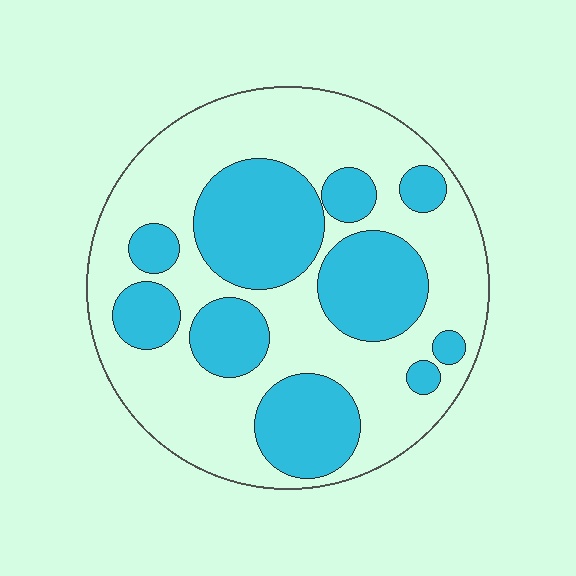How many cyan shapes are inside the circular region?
10.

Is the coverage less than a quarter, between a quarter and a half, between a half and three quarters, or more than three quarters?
Between a quarter and a half.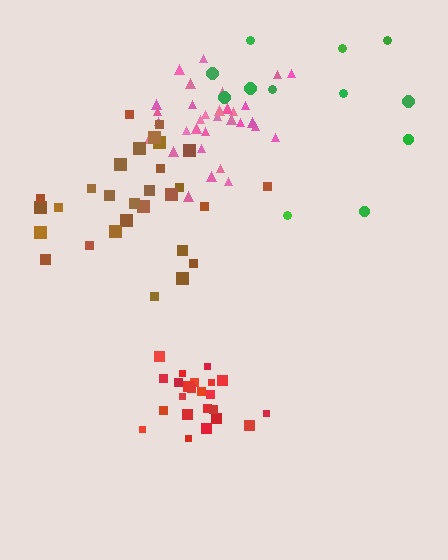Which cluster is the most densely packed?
Pink.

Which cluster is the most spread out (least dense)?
Green.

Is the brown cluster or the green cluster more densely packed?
Brown.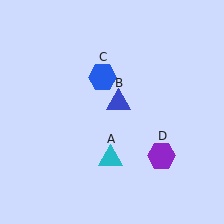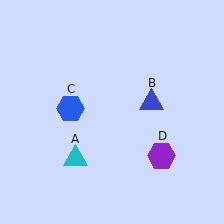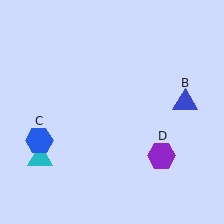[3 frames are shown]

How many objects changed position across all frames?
3 objects changed position: cyan triangle (object A), blue triangle (object B), blue hexagon (object C).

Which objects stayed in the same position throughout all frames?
Purple hexagon (object D) remained stationary.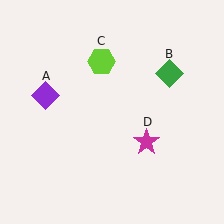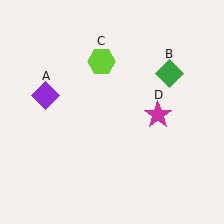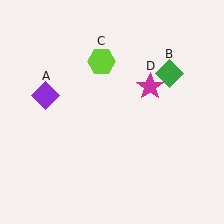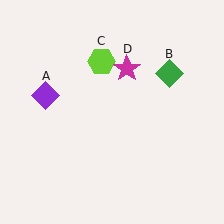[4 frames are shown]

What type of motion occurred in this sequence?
The magenta star (object D) rotated counterclockwise around the center of the scene.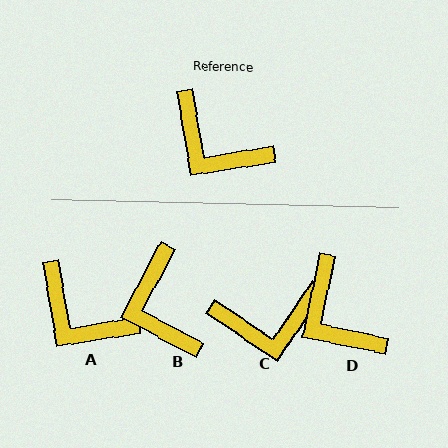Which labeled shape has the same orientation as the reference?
A.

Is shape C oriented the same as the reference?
No, it is off by about 47 degrees.